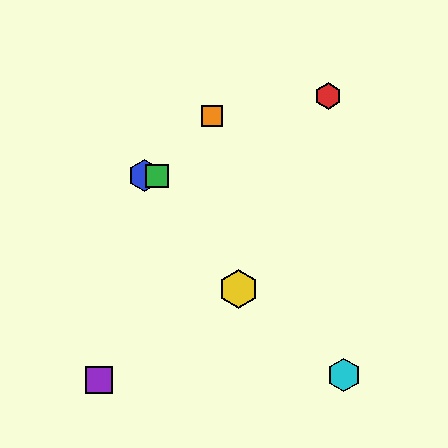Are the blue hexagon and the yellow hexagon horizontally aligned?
No, the blue hexagon is at y≈176 and the yellow hexagon is at y≈289.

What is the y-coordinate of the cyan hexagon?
The cyan hexagon is at y≈375.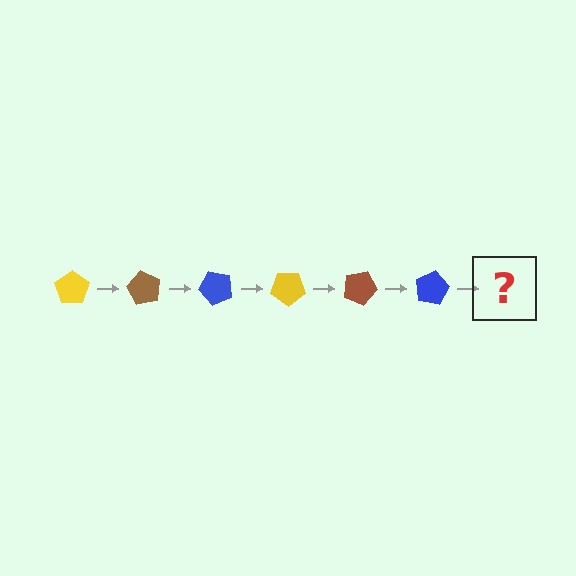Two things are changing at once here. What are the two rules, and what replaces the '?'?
The two rules are that it rotates 60 degrees each step and the color cycles through yellow, brown, and blue. The '?' should be a yellow pentagon, rotated 360 degrees from the start.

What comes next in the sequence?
The next element should be a yellow pentagon, rotated 360 degrees from the start.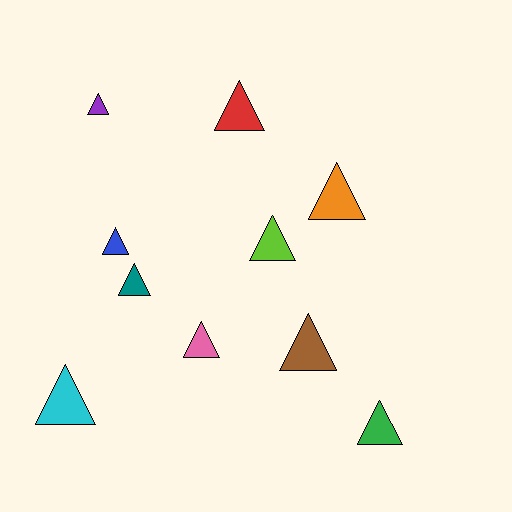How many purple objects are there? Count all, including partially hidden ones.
There is 1 purple object.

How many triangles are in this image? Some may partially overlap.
There are 10 triangles.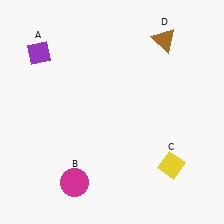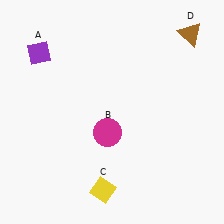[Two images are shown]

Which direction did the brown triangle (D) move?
The brown triangle (D) moved right.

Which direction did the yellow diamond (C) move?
The yellow diamond (C) moved left.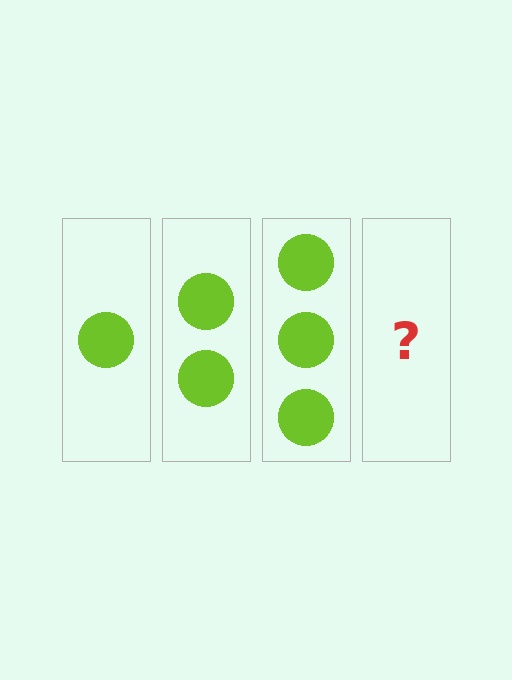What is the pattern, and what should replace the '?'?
The pattern is that each step adds one more circle. The '?' should be 4 circles.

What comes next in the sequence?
The next element should be 4 circles.